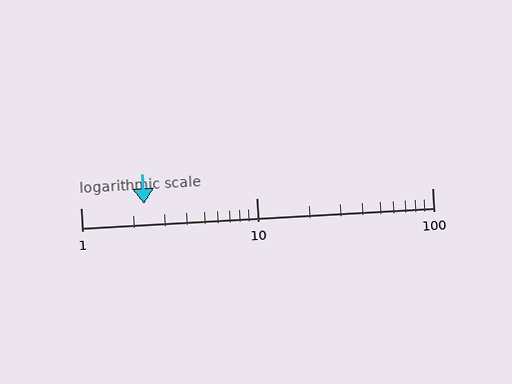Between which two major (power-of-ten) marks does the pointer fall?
The pointer is between 1 and 10.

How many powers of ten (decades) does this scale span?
The scale spans 2 decades, from 1 to 100.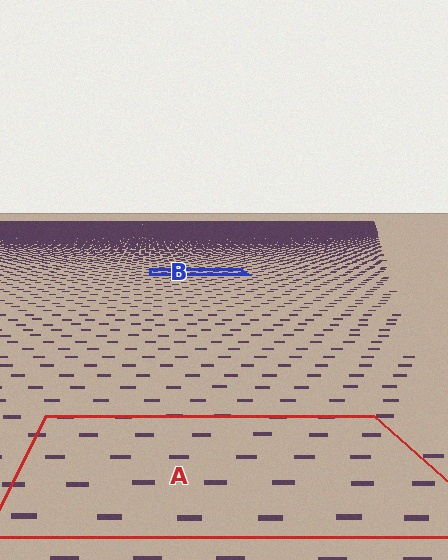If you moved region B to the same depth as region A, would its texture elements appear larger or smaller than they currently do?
They would appear larger. At a closer depth, the same texture elements are projected at a bigger on-screen size.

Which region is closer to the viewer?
Region A is closer. The texture elements there are larger and more spread out.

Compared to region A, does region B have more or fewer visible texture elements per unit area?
Region B has more texture elements per unit area — they are packed more densely because it is farther away.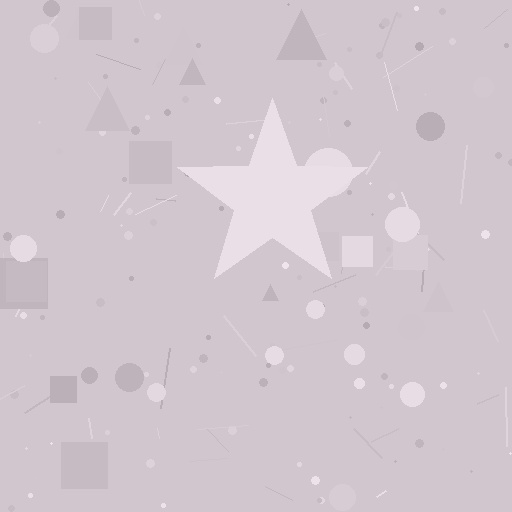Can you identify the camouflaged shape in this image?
The camouflaged shape is a star.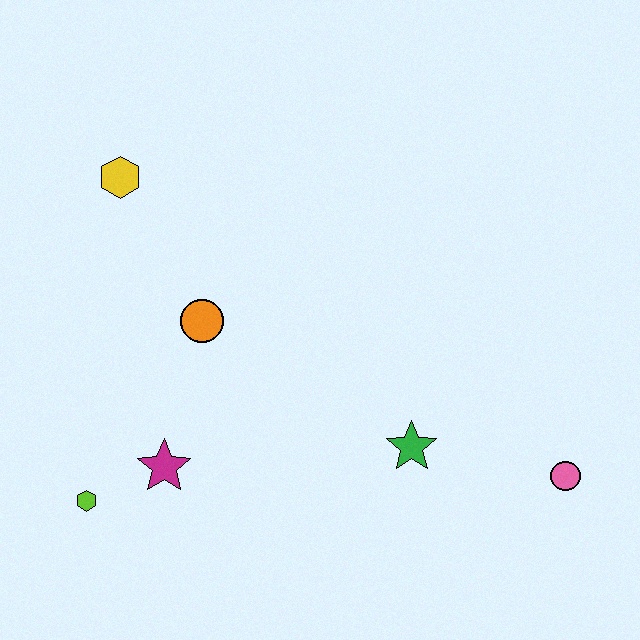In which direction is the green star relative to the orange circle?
The green star is to the right of the orange circle.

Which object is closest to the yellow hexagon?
The orange circle is closest to the yellow hexagon.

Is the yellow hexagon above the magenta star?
Yes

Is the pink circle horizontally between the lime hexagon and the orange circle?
No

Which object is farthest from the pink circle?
The yellow hexagon is farthest from the pink circle.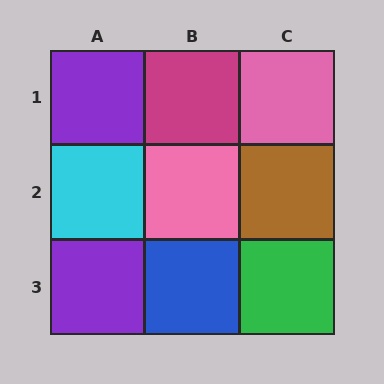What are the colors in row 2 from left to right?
Cyan, pink, brown.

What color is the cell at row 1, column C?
Pink.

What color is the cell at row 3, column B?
Blue.